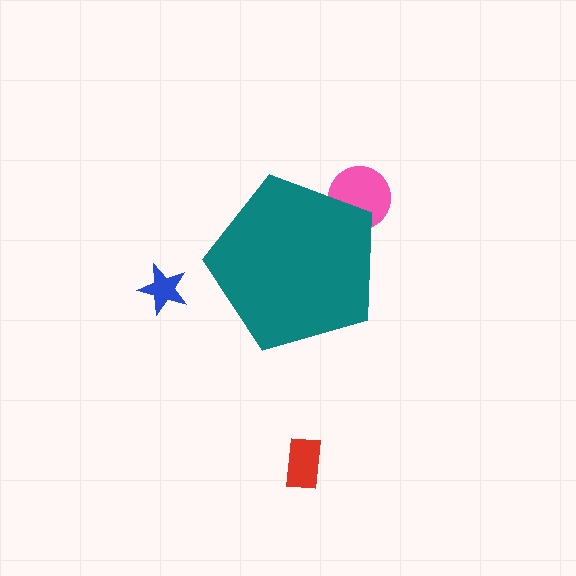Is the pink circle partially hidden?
Yes, the pink circle is partially hidden behind the teal pentagon.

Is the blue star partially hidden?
No, the blue star is fully visible.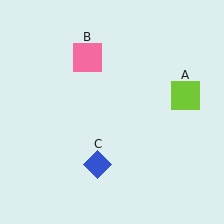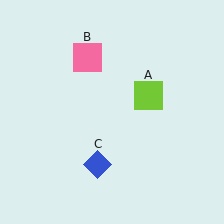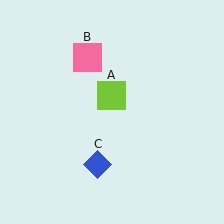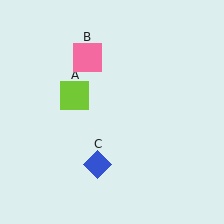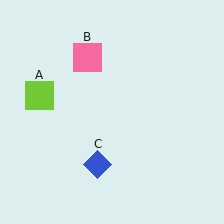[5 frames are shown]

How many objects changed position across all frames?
1 object changed position: lime square (object A).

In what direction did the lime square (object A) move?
The lime square (object A) moved left.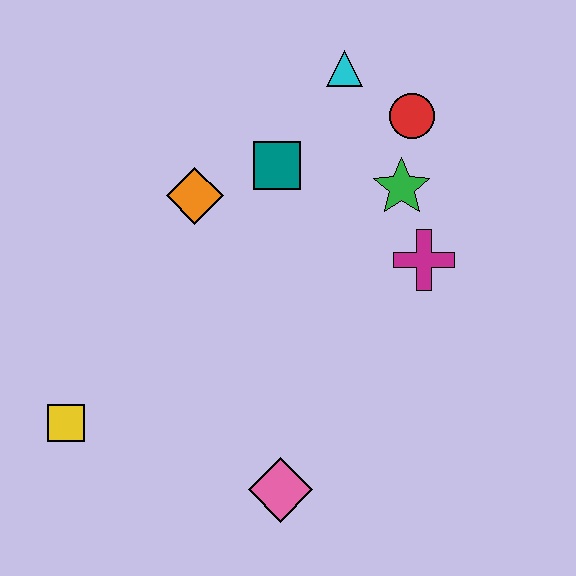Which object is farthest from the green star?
The yellow square is farthest from the green star.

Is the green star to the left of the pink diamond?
No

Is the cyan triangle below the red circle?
No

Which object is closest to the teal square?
The orange diamond is closest to the teal square.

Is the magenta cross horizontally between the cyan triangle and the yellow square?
No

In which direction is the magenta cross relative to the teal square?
The magenta cross is to the right of the teal square.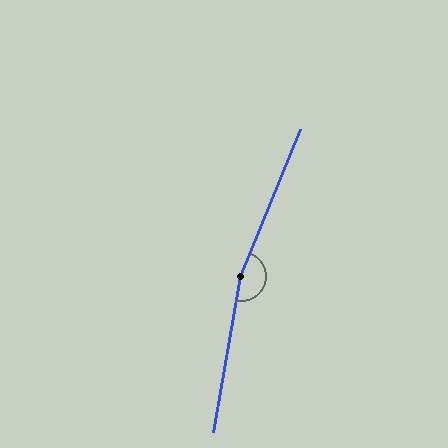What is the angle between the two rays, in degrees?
Approximately 168 degrees.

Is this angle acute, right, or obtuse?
It is obtuse.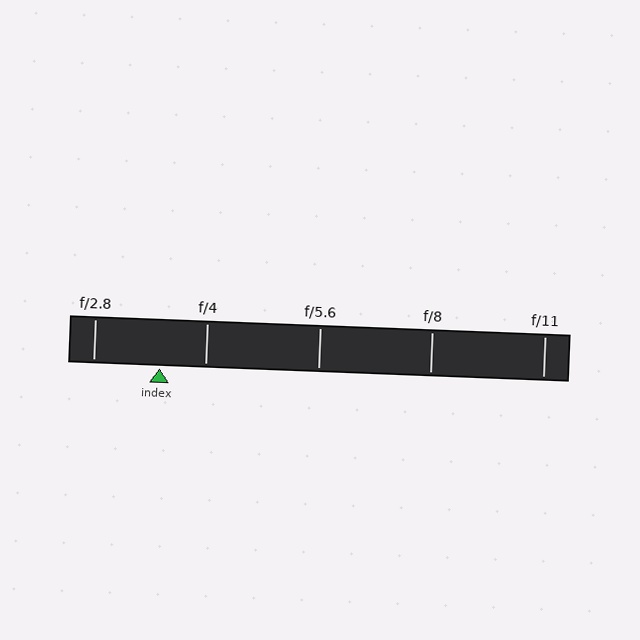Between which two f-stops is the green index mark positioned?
The index mark is between f/2.8 and f/4.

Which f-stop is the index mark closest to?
The index mark is closest to f/4.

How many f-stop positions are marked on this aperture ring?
There are 5 f-stop positions marked.